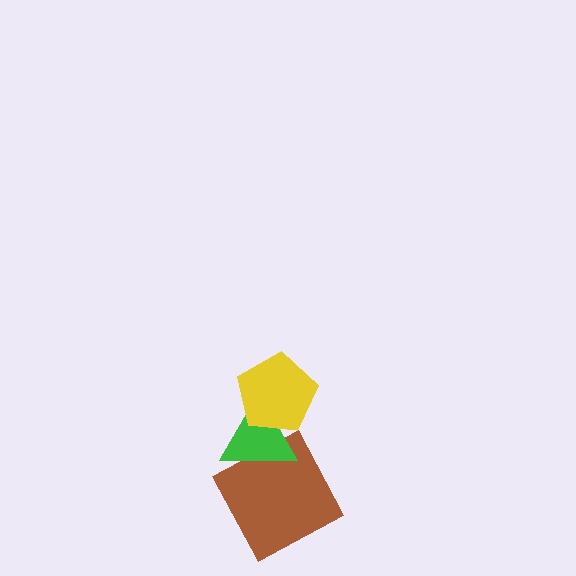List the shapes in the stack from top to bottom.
From top to bottom: the yellow pentagon, the green triangle, the brown square.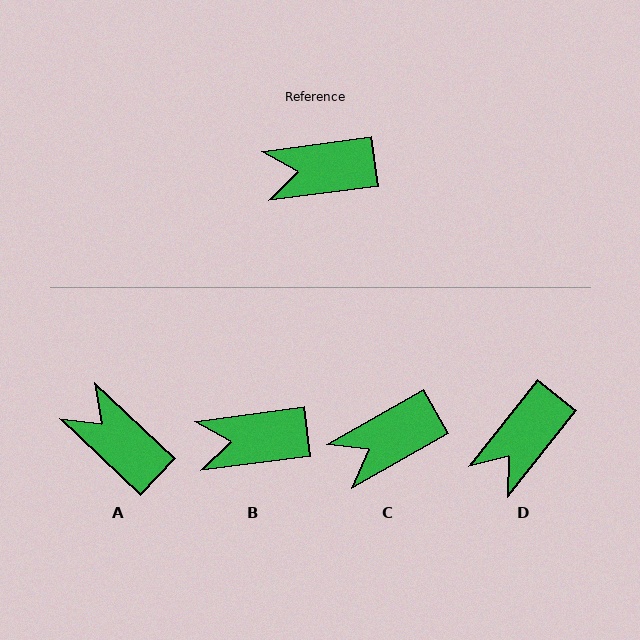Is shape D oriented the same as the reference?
No, it is off by about 44 degrees.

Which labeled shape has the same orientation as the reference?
B.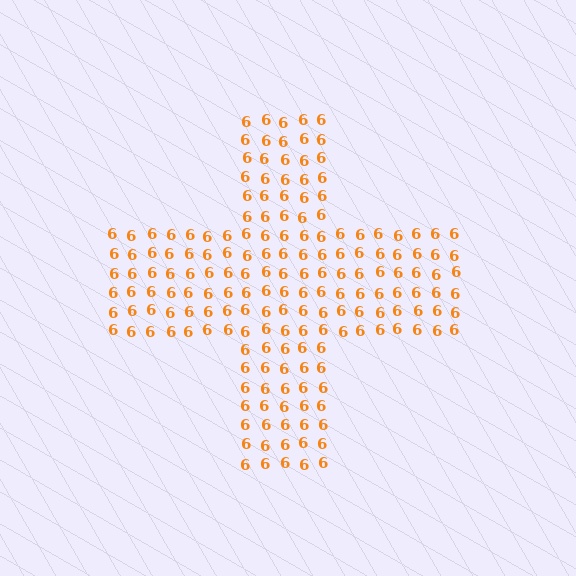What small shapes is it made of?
It is made of small digit 6's.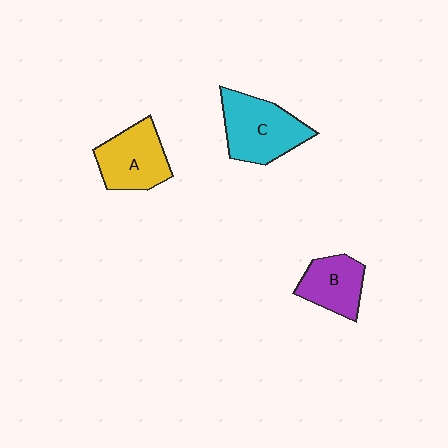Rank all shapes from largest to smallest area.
From largest to smallest: C (cyan), A (yellow), B (purple).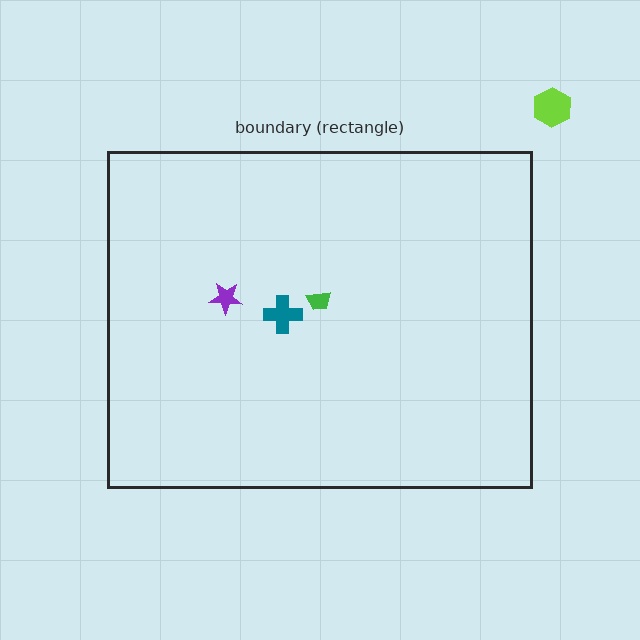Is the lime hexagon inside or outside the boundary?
Outside.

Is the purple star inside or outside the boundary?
Inside.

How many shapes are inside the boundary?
3 inside, 1 outside.